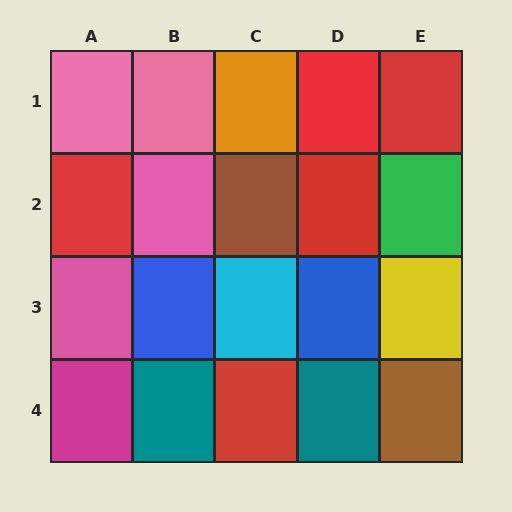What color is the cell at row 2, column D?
Red.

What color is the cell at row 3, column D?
Blue.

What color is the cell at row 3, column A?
Pink.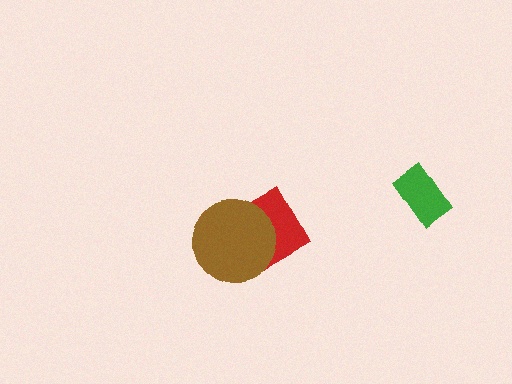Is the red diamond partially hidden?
Yes, it is partially covered by another shape.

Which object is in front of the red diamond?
The brown circle is in front of the red diamond.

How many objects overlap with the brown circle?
1 object overlaps with the brown circle.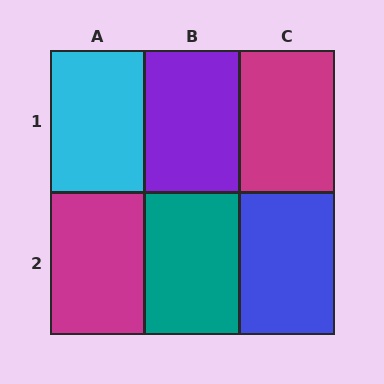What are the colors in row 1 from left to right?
Cyan, purple, magenta.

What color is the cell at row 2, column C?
Blue.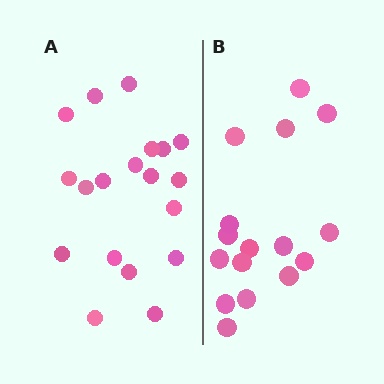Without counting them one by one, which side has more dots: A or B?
Region A (the left region) has more dots.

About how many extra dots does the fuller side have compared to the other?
Region A has just a few more — roughly 2 or 3 more dots than region B.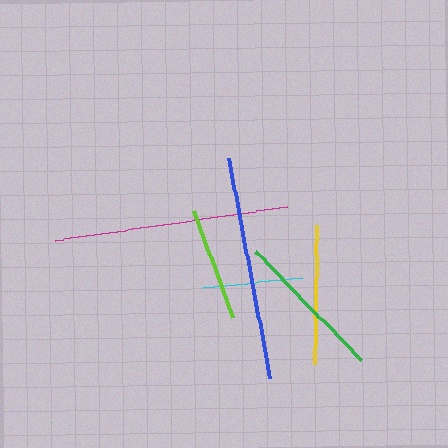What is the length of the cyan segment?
The cyan segment is approximately 99 pixels long.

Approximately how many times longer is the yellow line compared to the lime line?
The yellow line is approximately 1.2 times the length of the lime line.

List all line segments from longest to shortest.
From longest to shortest: magenta, blue, green, yellow, lime, cyan.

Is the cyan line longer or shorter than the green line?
The green line is longer than the cyan line.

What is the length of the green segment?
The green segment is approximately 152 pixels long.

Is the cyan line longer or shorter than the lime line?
The lime line is longer than the cyan line.